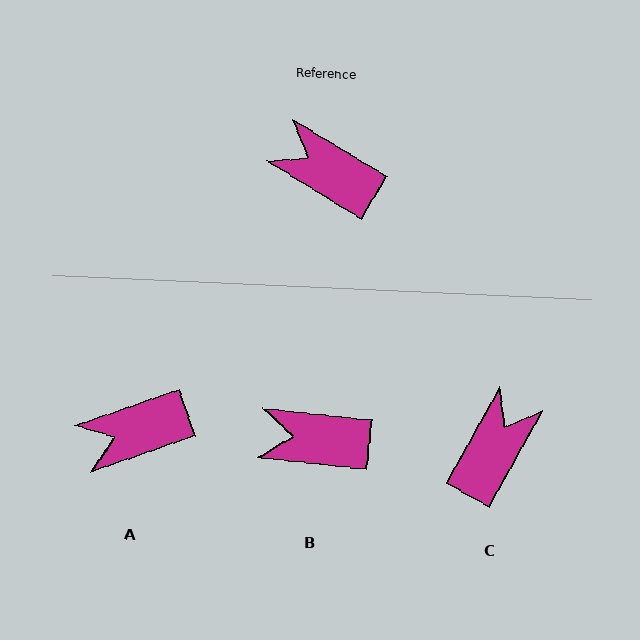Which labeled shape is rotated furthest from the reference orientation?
C, about 87 degrees away.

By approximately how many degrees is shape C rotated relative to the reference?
Approximately 87 degrees clockwise.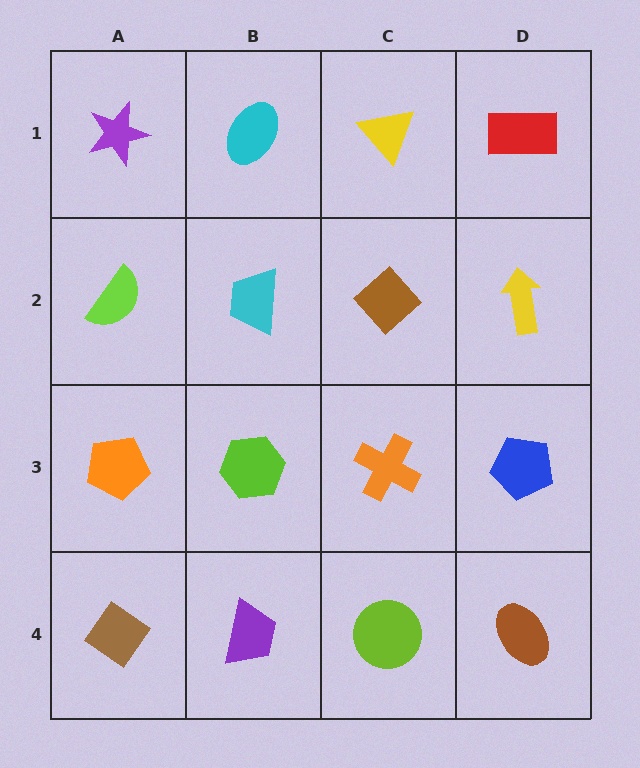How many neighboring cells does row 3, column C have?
4.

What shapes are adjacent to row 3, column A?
A lime semicircle (row 2, column A), a brown diamond (row 4, column A), a lime hexagon (row 3, column B).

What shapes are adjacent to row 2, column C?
A yellow triangle (row 1, column C), an orange cross (row 3, column C), a cyan trapezoid (row 2, column B), a yellow arrow (row 2, column D).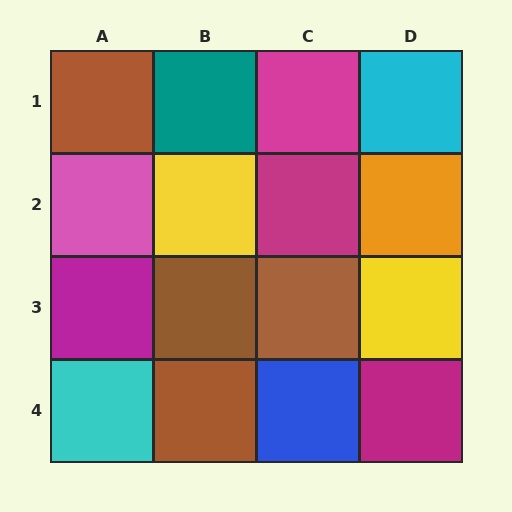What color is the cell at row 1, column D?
Cyan.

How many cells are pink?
1 cell is pink.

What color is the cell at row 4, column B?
Brown.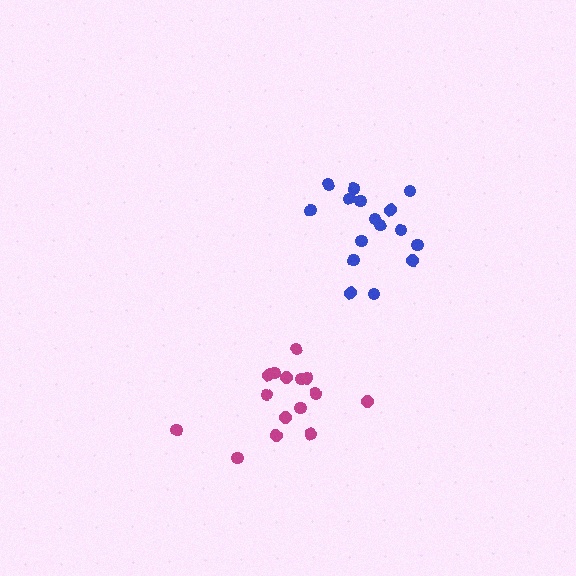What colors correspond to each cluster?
The clusters are colored: magenta, blue.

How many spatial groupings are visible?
There are 2 spatial groupings.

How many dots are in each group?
Group 1: 15 dots, Group 2: 16 dots (31 total).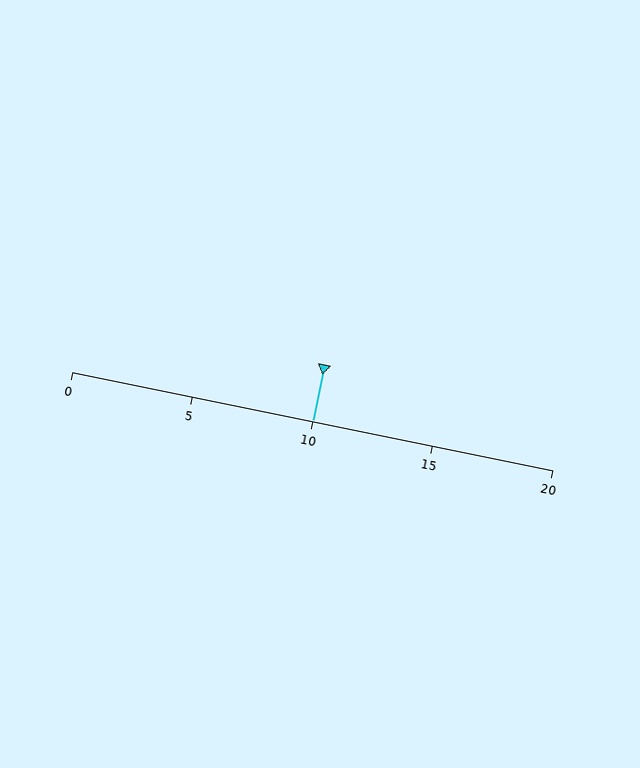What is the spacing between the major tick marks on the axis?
The major ticks are spaced 5 apart.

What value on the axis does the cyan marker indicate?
The marker indicates approximately 10.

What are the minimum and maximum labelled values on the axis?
The axis runs from 0 to 20.